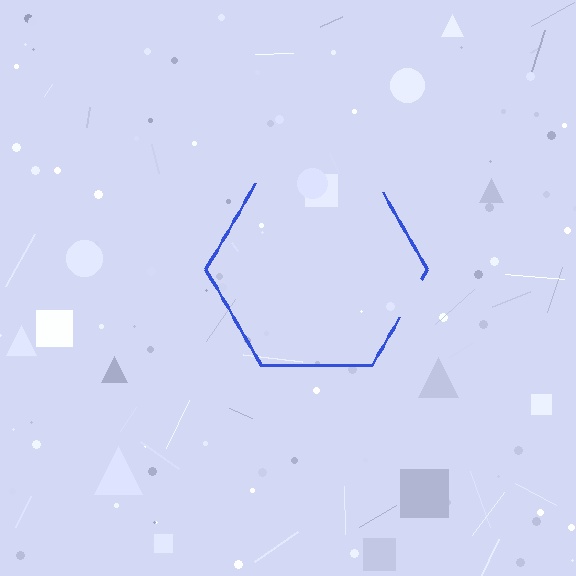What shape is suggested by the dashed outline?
The dashed outline suggests a hexagon.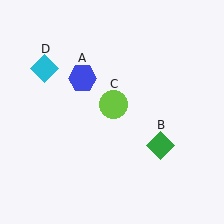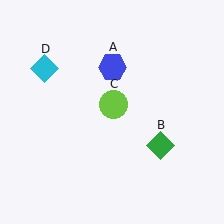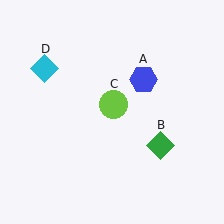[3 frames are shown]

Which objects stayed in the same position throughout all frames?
Green diamond (object B) and lime circle (object C) and cyan diamond (object D) remained stationary.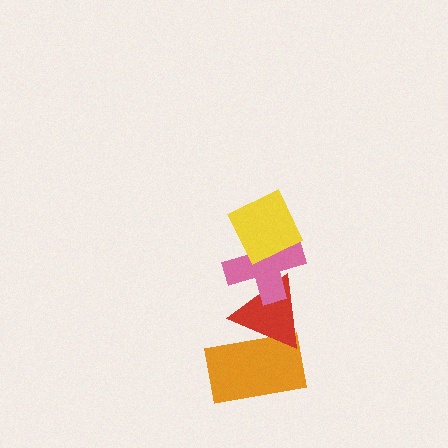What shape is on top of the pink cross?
The yellow diamond is on top of the pink cross.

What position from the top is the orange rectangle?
The orange rectangle is 4th from the top.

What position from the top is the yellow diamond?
The yellow diamond is 1st from the top.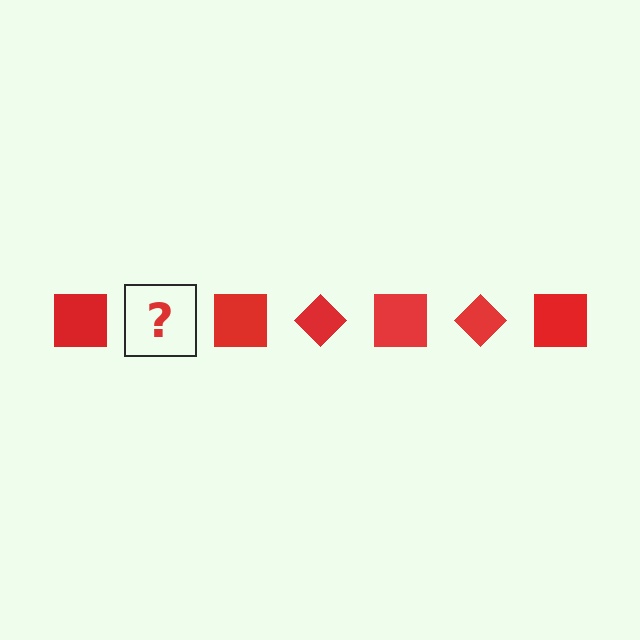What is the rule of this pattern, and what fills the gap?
The rule is that the pattern cycles through square, diamond shapes in red. The gap should be filled with a red diamond.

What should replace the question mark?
The question mark should be replaced with a red diamond.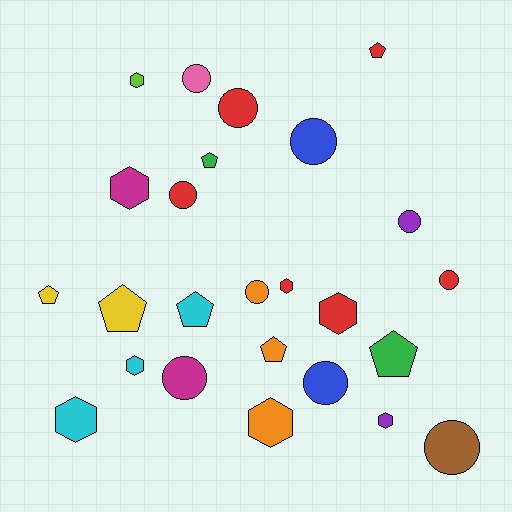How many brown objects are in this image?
There is 1 brown object.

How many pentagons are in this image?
There are 7 pentagons.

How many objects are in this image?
There are 25 objects.